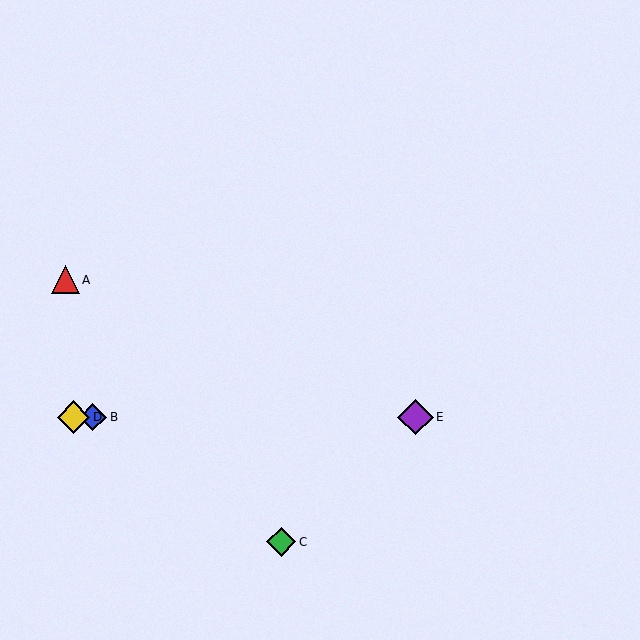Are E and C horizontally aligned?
No, E is at y≈417 and C is at y≈542.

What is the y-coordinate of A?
Object A is at y≈280.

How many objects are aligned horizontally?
3 objects (B, D, E) are aligned horizontally.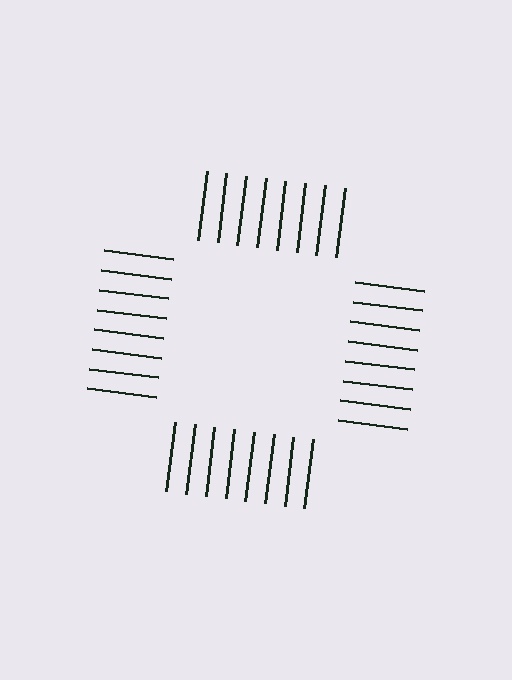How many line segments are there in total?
32 — 8 along each of the 4 edges.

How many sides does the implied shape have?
4 sides — the line-ends trace a square.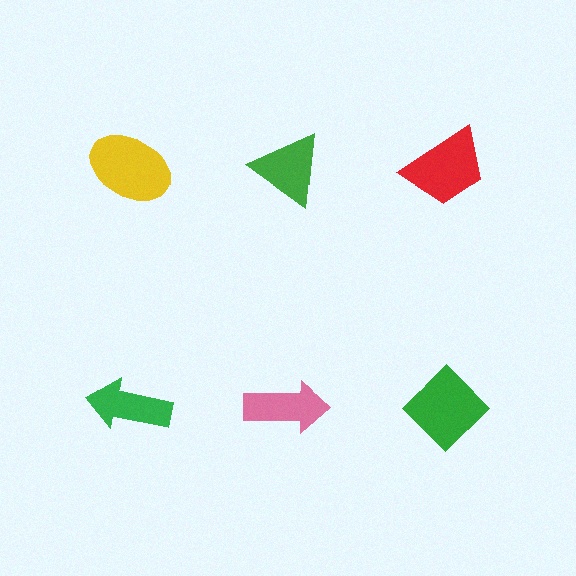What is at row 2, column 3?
A green diamond.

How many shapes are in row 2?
3 shapes.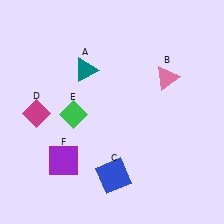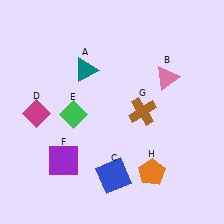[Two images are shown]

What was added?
A brown cross (G), an orange pentagon (H) were added in Image 2.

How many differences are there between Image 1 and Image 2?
There are 2 differences between the two images.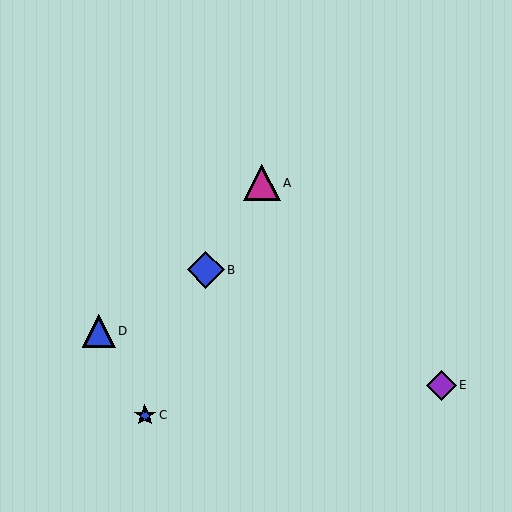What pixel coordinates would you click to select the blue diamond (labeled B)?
Click at (206, 270) to select the blue diamond B.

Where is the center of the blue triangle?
The center of the blue triangle is at (99, 331).